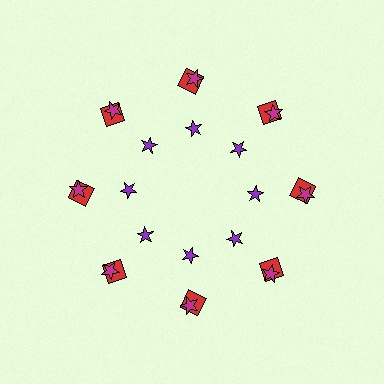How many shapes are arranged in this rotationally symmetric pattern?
There are 24 shapes, arranged in 8 groups of 3.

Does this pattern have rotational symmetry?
Yes, this pattern has 8-fold rotational symmetry. It looks the same after rotating 45 degrees around the center.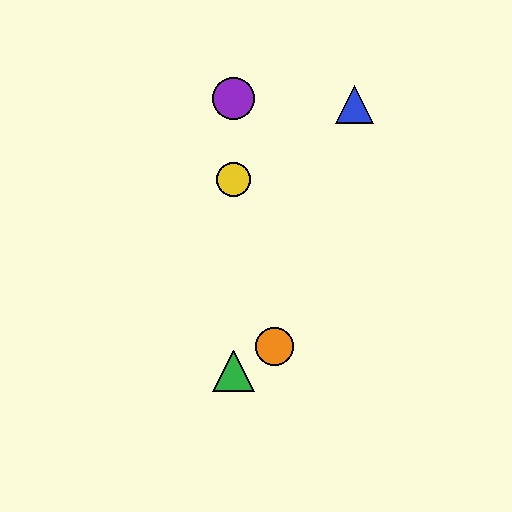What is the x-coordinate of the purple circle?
The purple circle is at x≈234.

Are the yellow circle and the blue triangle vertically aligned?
No, the yellow circle is at x≈234 and the blue triangle is at x≈354.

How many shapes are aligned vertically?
4 shapes (the red triangle, the green triangle, the yellow circle, the purple circle) are aligned vertically.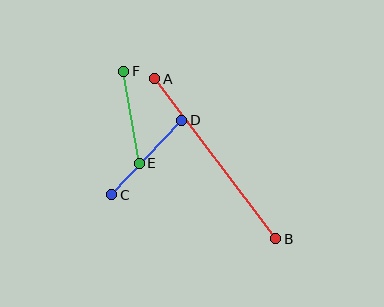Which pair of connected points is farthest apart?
Points A and B are farthest apart.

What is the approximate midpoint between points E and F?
The midpoint is at approximately (132, 117) pixels.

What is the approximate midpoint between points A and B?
The midpoint is at approximately (215, 159) pixels.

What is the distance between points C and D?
The distance is approximately 102 pixels.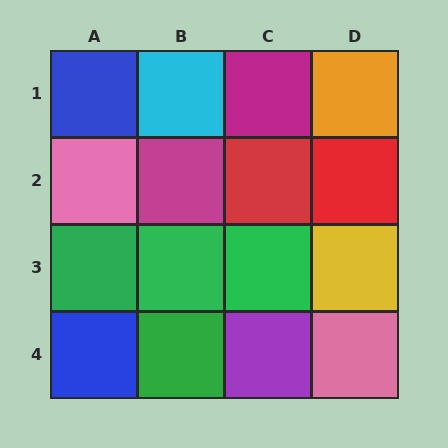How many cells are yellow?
1 cell is yellow.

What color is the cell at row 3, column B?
Green.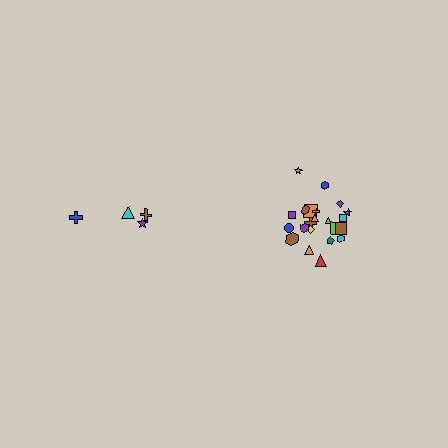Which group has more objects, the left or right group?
The right group.